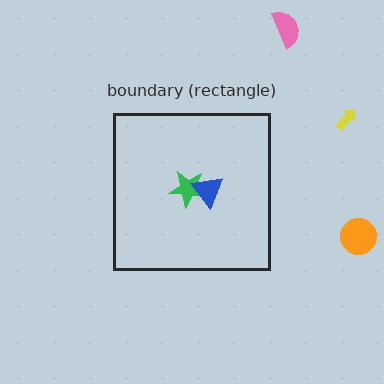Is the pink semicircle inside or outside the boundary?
Outside.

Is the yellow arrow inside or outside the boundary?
Outside.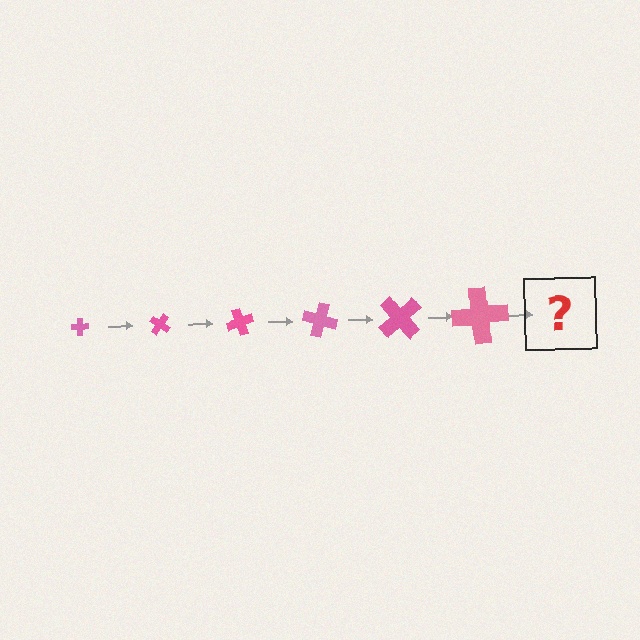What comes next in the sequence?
The next element should be a cross, larger than the previous one and rotated 210 degrees from the start.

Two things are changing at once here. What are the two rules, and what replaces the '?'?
The two rules are that the cross grows larger each step and it rotates 35 degrees each step. The '?' should be a cross, larger than the previous one and rotated 210 degrees from the start.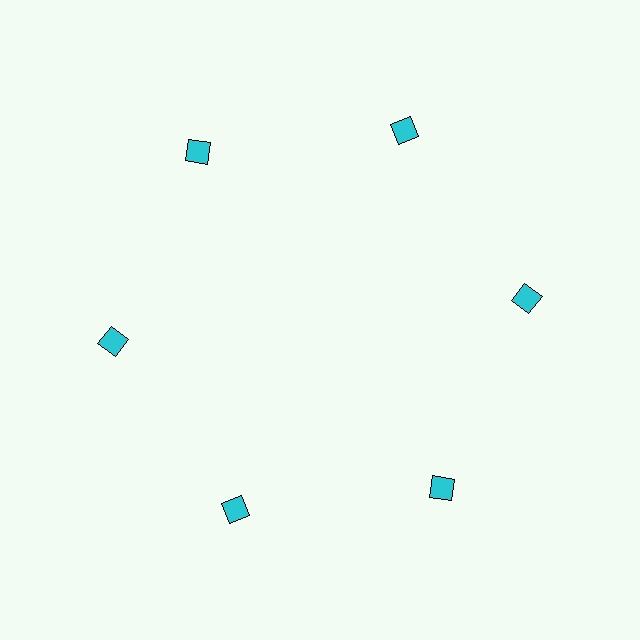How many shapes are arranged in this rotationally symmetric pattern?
There are 6 shapes, arranged in 6 groups of 1.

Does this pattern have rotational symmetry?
Yes, this pattern has 6-fold rotational symmetry. It looks the same after rotating 60 degrees around the center.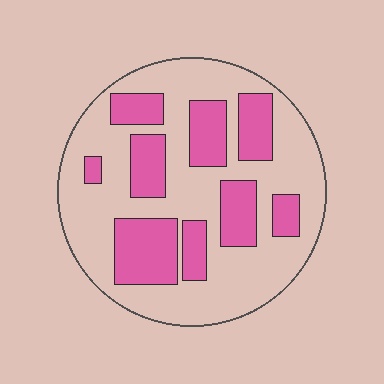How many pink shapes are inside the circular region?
9.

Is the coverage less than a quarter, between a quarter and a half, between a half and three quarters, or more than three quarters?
Between a quarter and a half.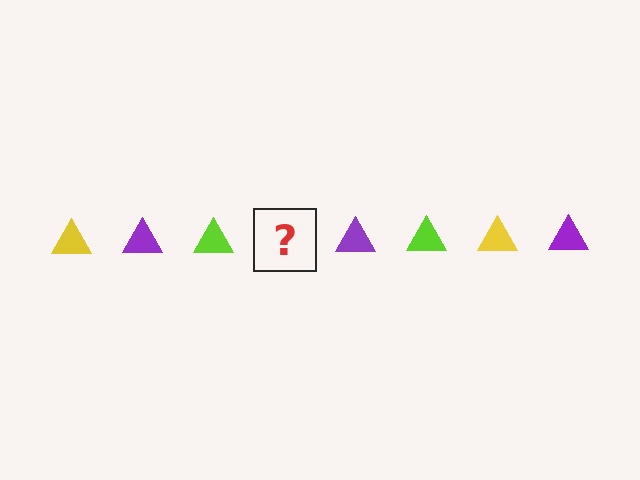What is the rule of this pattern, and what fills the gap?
The rule is that the pattern cycles through yellow, purple, lime triangles. The gap should be filled with a yellow triangle.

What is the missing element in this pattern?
The missing element is a yellow triangle.